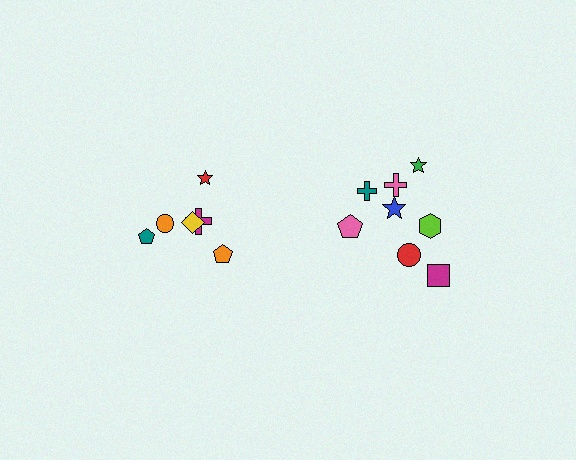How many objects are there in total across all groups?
There are 14 objects.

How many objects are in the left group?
There are 6 objects.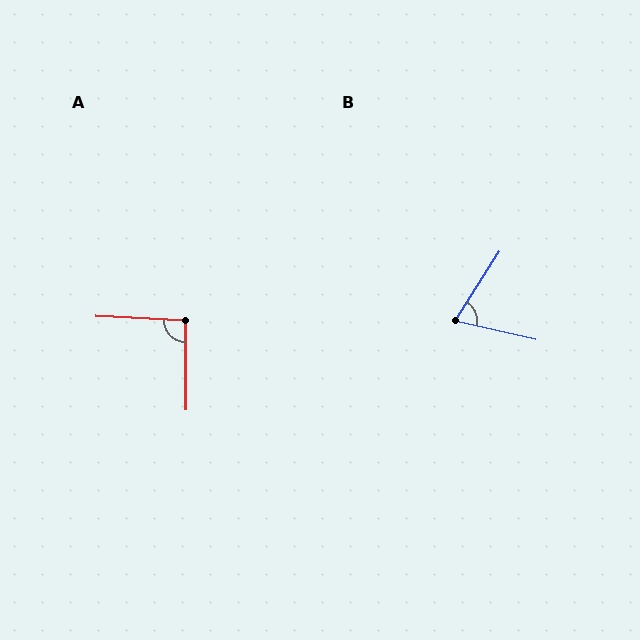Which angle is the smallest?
B, at approximately 70 degrees.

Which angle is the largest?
A, at approximately 93 degrees.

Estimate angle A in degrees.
Approximately 93 degrees.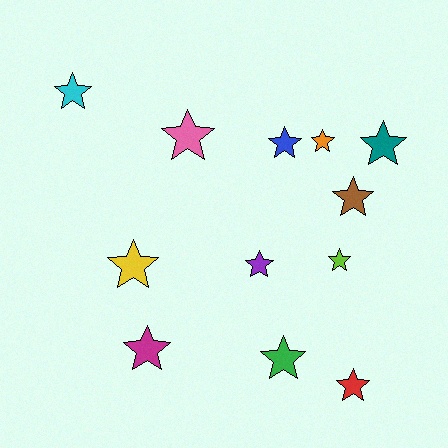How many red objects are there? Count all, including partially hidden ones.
There is 1 red object.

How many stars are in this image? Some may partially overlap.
There are 12 stars.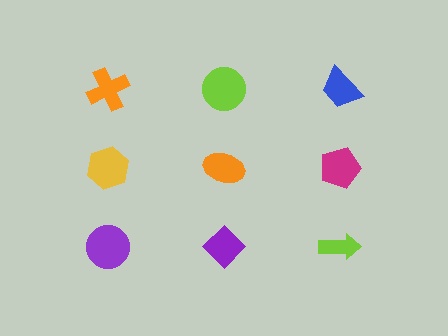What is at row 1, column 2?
A lime circle.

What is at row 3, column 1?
A purple circle.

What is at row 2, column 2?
An orange ellipse.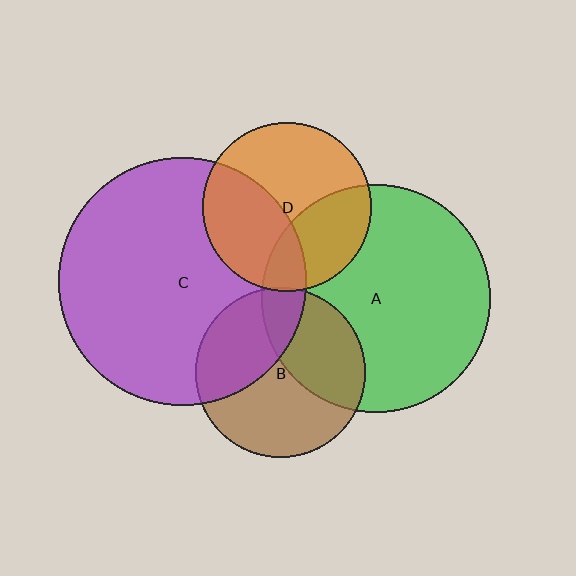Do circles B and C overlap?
Yes.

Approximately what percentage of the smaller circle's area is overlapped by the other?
Approximately 35%.